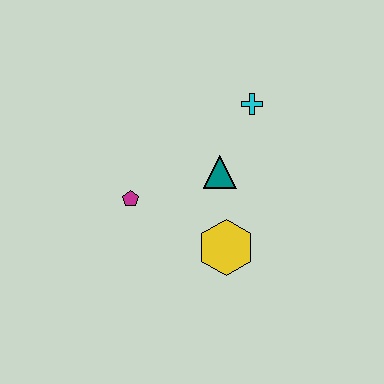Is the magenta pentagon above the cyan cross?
No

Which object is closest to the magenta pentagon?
The teal triangle is closest to the magenta pentagon.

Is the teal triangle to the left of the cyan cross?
Yes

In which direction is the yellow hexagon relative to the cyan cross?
The yellow hexagon is below the cyan cross.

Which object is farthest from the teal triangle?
The magenta pentagon is farthest from the teal triangle.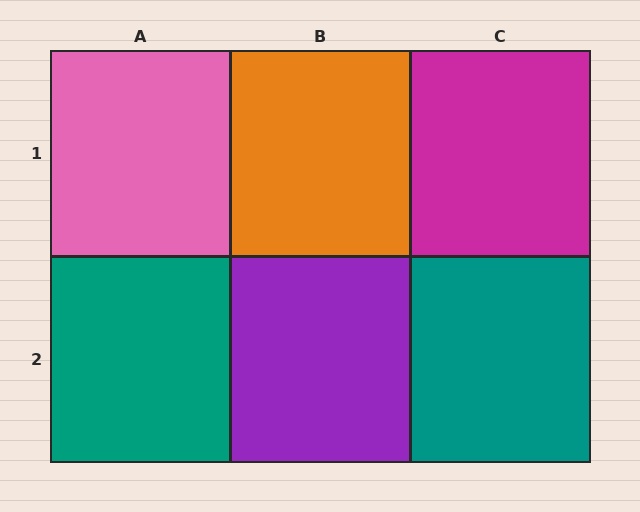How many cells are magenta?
1 cell is magenta.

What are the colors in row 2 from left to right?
Teal, purple, teal.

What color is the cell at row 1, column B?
Orange.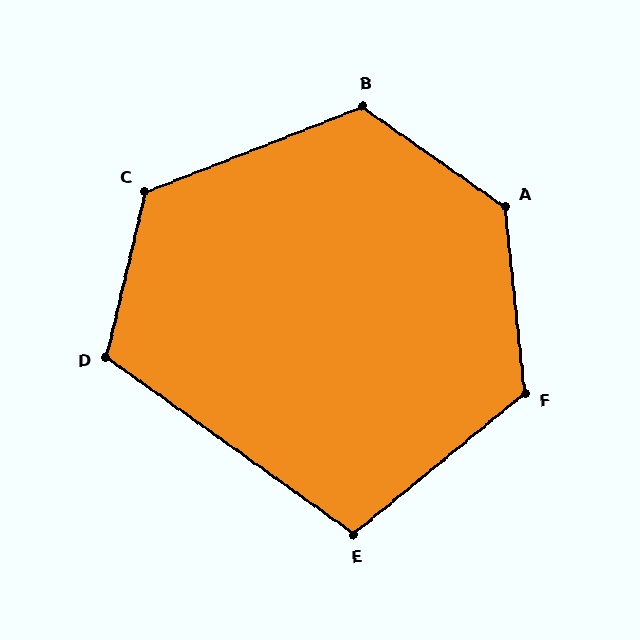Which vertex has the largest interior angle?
A, at approximately 131 degrees.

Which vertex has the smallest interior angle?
E, at approximately 105 degrees.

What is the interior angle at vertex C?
Approximately 124 degrees (obtuse).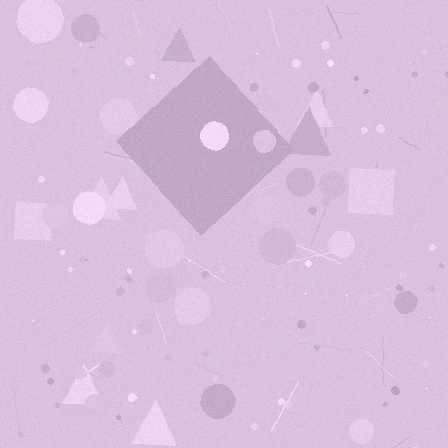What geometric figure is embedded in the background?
A diamond is embedded in the background.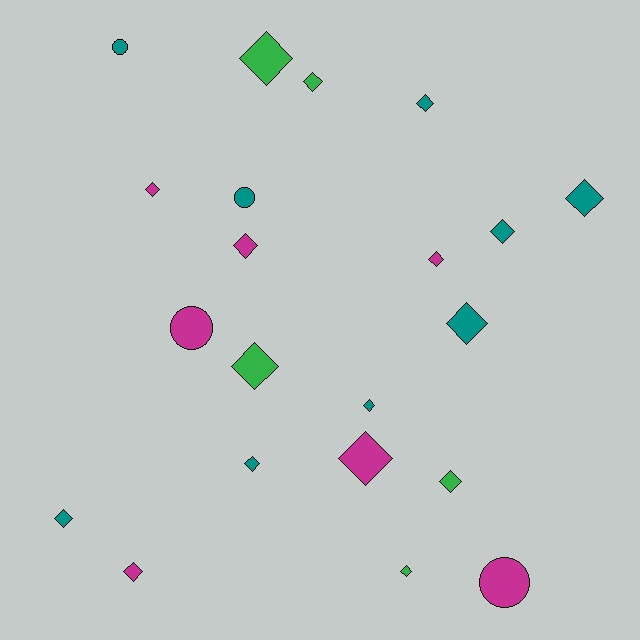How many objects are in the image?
There are 21 objects.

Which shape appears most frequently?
Diamond, with 17 objects.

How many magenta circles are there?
There are 2 magenta circles.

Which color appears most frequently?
Teal, with 9 objects.